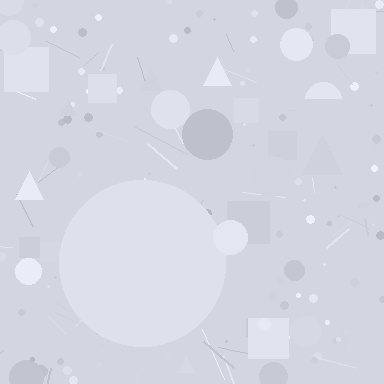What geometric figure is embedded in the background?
A circle is embedded in the background.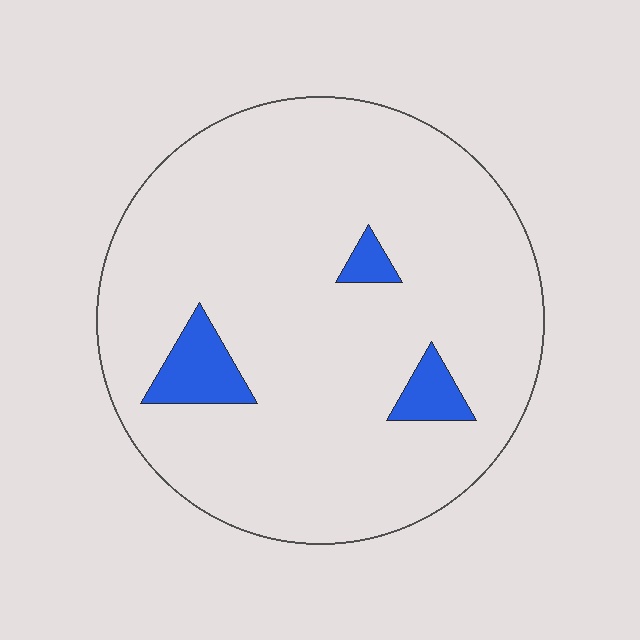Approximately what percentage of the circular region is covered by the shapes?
Approximately 5%.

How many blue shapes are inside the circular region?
3.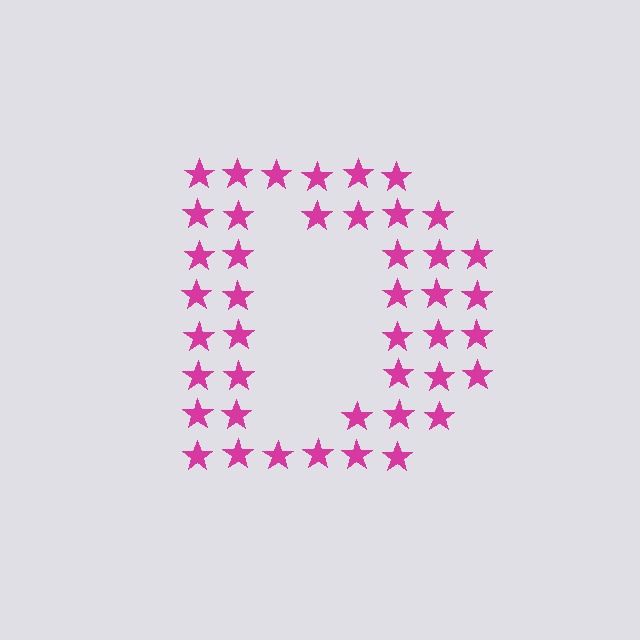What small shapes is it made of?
It is made of small stars.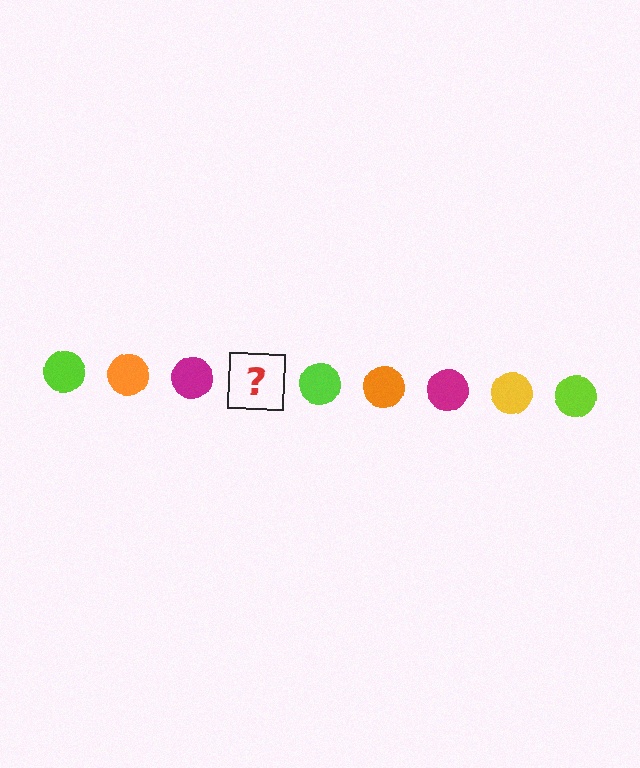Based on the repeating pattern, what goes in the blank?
The blank should be a yellow circle.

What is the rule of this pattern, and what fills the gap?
The rule is that the pattern cycles through lime, orange, magenta, yellow circles. The gap should be filled with a yellow circle.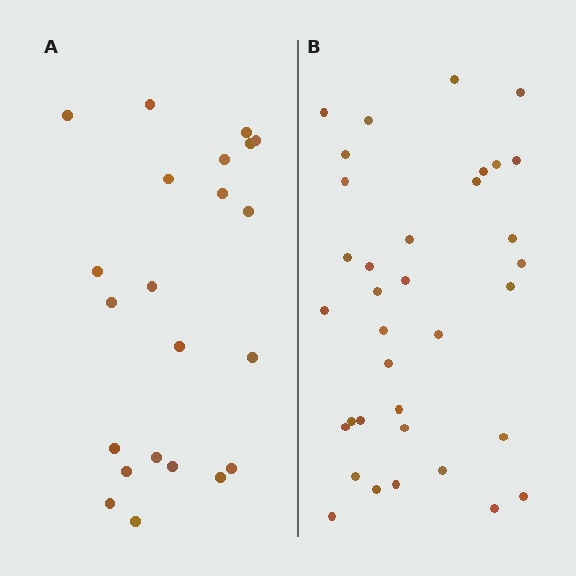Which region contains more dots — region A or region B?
Region B (the right region) has more dots.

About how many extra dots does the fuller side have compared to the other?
Region B has approximately 15 more dots than region A.